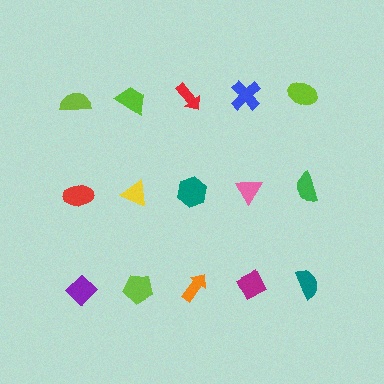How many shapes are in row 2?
5 shapes.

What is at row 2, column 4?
A pink triangle.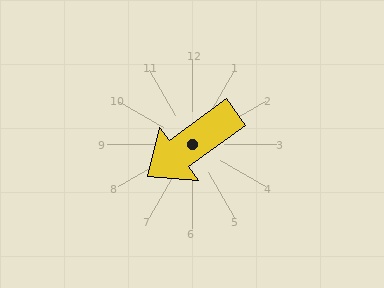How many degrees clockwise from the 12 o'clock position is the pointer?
Approximately 234 degrees.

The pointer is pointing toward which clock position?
Roughly 8 o'clock.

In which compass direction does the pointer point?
Southwest.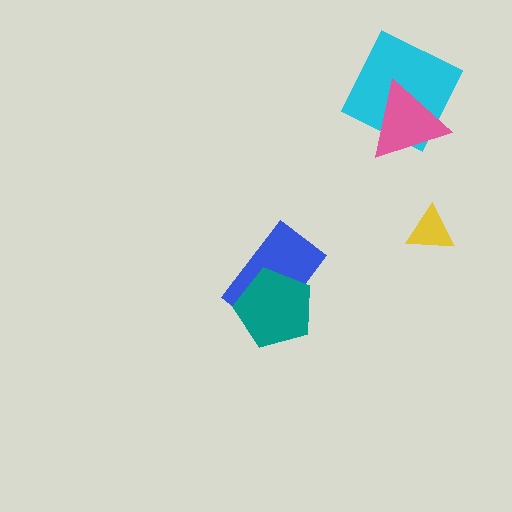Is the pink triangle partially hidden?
No, no other shape covers it.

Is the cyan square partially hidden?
Yes, it is partially covered by another shape.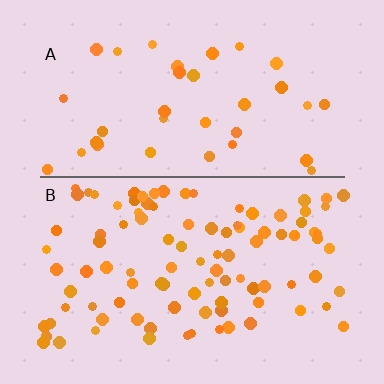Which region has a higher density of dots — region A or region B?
B (the bottom).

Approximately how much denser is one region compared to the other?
Approximately 2.7× — region B over region A.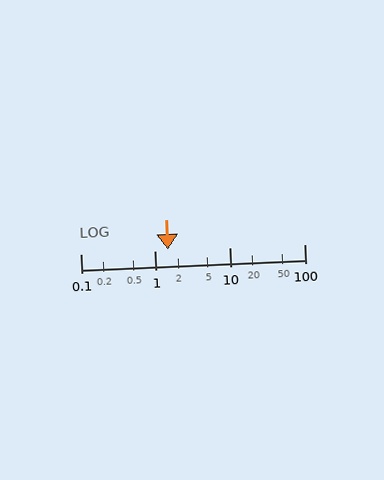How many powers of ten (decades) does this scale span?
The scale spans 3 decades, from 0.1 to 100.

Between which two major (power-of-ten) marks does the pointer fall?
The pointer is between 1 and 10.